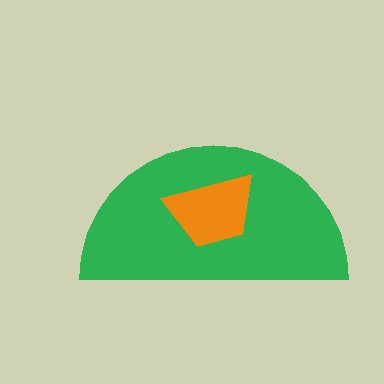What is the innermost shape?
The orange trapezoid.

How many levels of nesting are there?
2.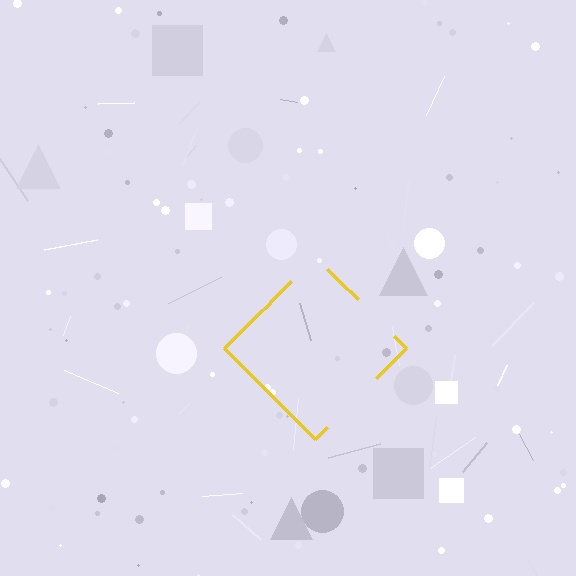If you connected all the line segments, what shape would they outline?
They would outline a diamond.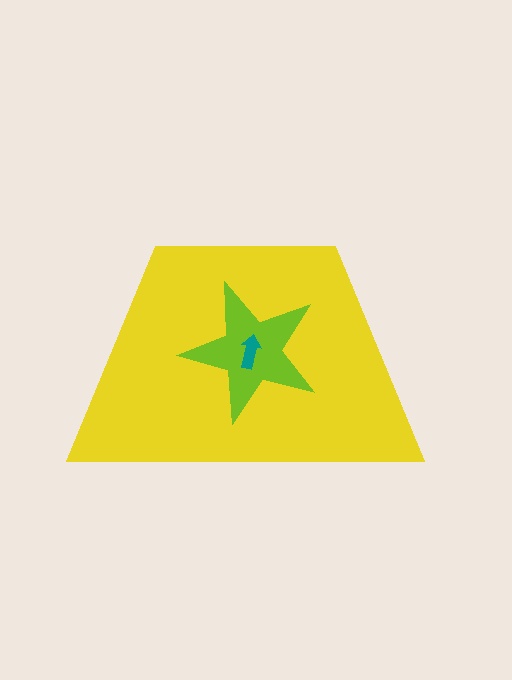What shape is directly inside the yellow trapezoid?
The lime star.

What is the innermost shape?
The teal arrow.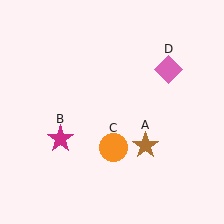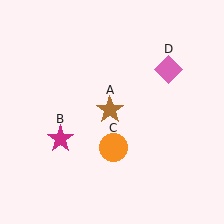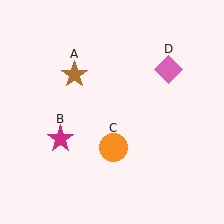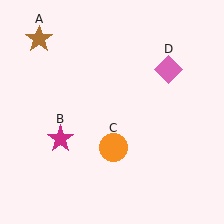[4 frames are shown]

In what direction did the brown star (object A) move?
The brown star (object A) moved up and to the left.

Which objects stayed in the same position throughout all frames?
Magenta star (object B) and orange circle (object C) and pink diamond (object D) remained stationary.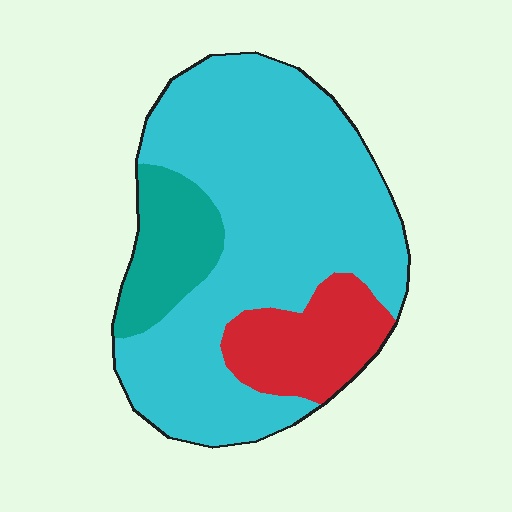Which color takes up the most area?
Cyan, at roughly 70%.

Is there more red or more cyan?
Cyan.